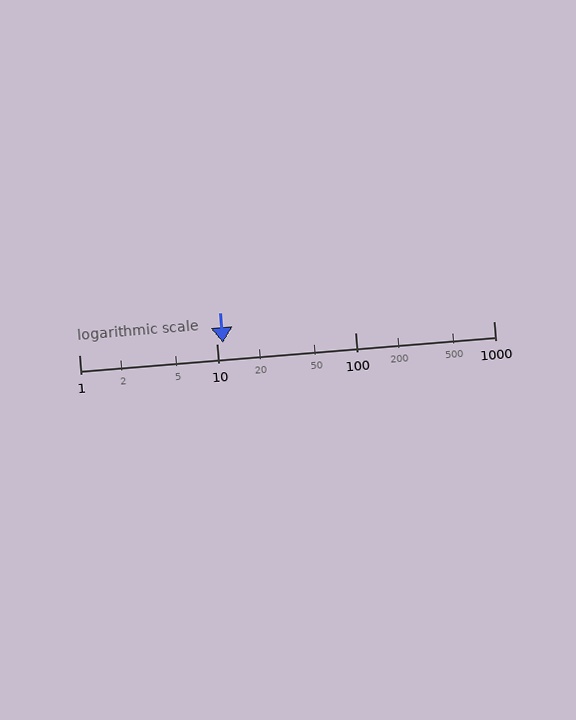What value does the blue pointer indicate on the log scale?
The pointer indicates approximately 11.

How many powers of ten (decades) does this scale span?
The scale spans 3 decades, from 1 to 1000.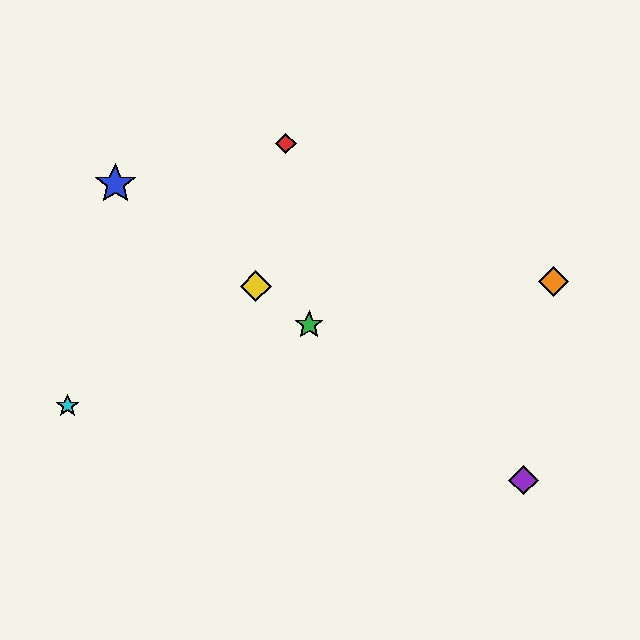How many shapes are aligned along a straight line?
4 shapes (the blue star, the green star, the yellow diamond, the purple diamond) are aligned along a straight line.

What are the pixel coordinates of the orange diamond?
The orange diamond is at (554, 282).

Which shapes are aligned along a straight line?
The blue star, the green star, the yellow diamond, the purple diamond are aligned along a straight line.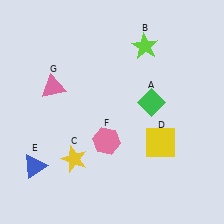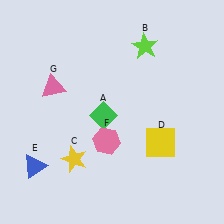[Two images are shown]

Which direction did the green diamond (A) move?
The green diamond (A) moved left.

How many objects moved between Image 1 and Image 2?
1 object moved between the two images.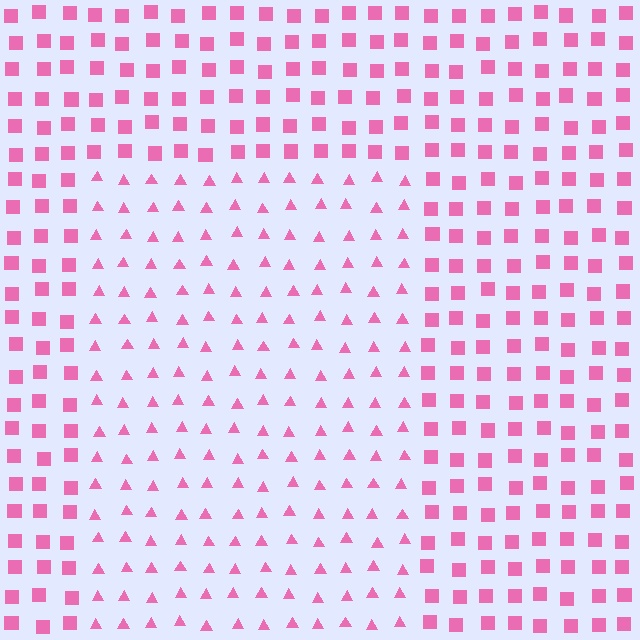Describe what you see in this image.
The image is filled with small pink elements arranged in a uniform grid. A rectangle-shaped region contains triangles, while the surrounding area contains squares. The boundary is defined purely by the change in element shape.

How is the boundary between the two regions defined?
The boundary is defined by a change in element shape: triangles inside vs. squares outside. All elements share the same color and spacing.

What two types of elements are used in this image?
The image uses triangles inside the rectangle region and squares outside it.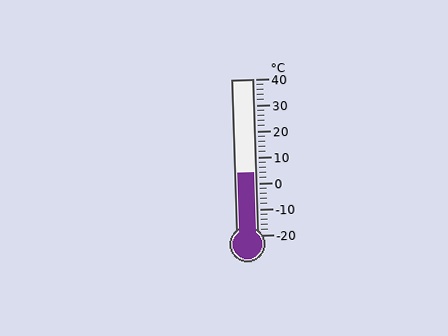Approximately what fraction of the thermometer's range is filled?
The thermometer is filled to approximately 40% of its range.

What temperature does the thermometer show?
The thermometer shows approximately 4°C.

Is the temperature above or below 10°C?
The temperature is below 10°C.